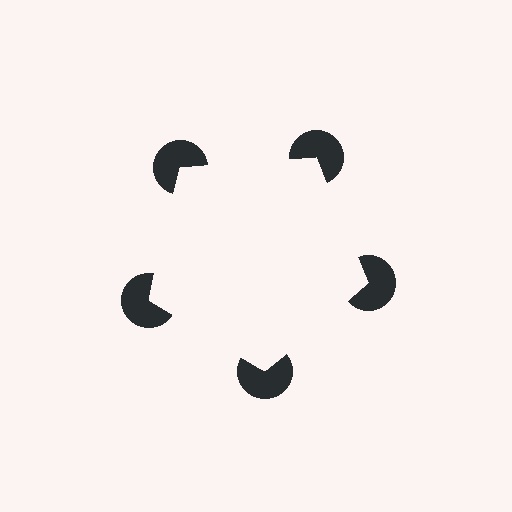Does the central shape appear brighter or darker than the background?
It typically appears slightly brighter than the background, even though no actual brightness change is drawn.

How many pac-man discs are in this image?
There are 5 — one at each vertex of the illusory pentagon.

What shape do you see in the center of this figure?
An illusory pentagon — its edges are inferred from the aligned wedge cuts in the pac-man discs, not physically drawn.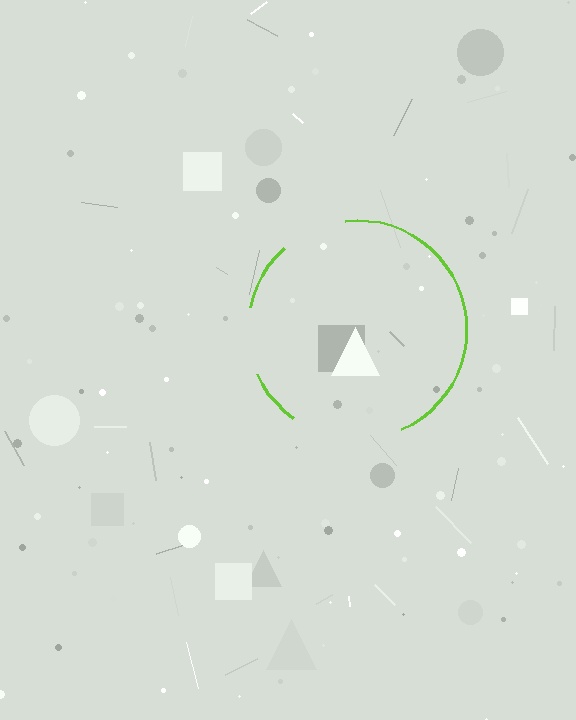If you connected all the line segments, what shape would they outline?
They would outline a circle.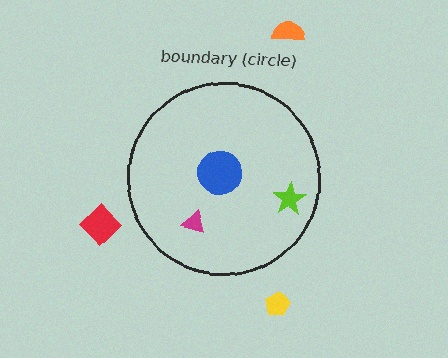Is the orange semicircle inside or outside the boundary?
Outside.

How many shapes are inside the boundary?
3 inside, 3 outside.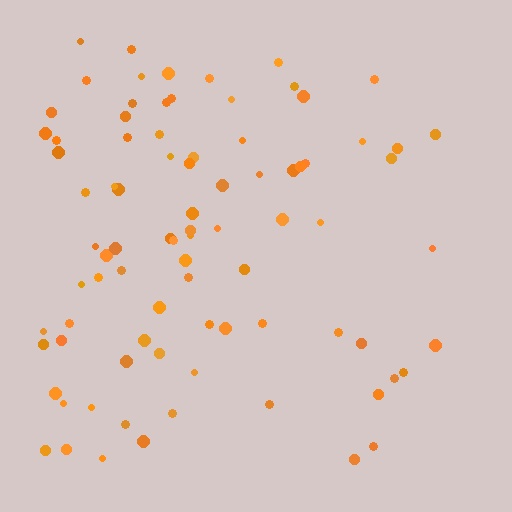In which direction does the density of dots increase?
From right to left, with the left side densest.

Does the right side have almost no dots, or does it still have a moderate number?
Still a moderate number, just noticeably fewer than the left.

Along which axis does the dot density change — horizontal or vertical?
Horizontal.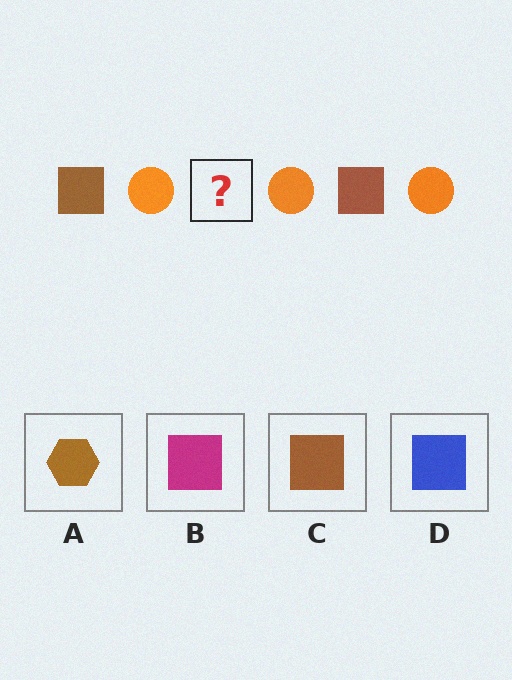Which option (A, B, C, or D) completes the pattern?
C.